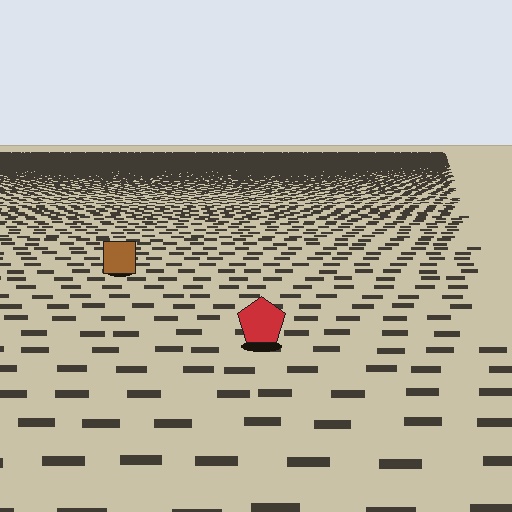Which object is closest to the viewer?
The red pentagon is closest. The texture marks near it are larger and more spread out.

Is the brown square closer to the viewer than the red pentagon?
No. The red pentagon is closer — you can tell from the texture gradient: the ground texture is coarser near it.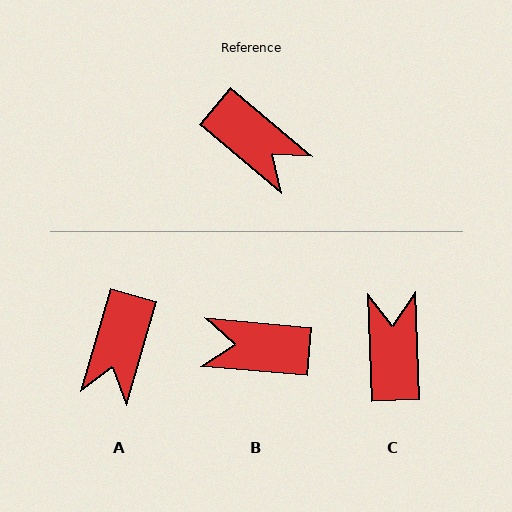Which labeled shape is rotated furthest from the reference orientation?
B, about 145 degrees away.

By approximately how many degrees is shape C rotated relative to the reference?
Approximately 132 degrees counter-clockwise.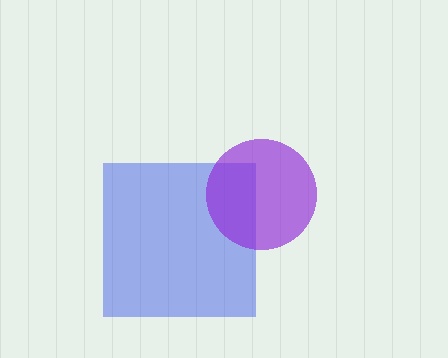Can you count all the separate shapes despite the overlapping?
Yes, there are 2 separate shapes.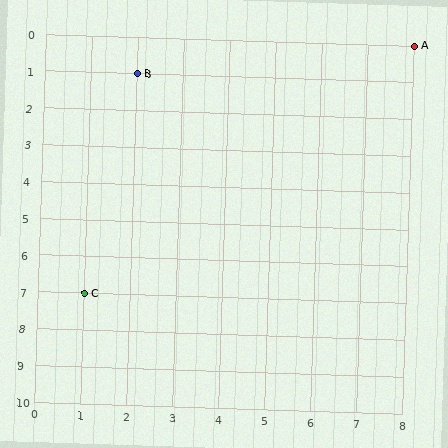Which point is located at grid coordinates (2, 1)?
Point B is at (2, 1).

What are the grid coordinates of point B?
Point B is at grid coordinates (2, 1).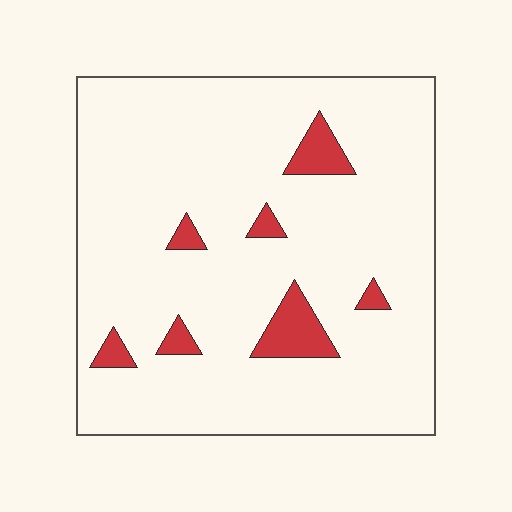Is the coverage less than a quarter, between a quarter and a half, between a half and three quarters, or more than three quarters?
Less than a quarter.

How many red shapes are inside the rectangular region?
7.